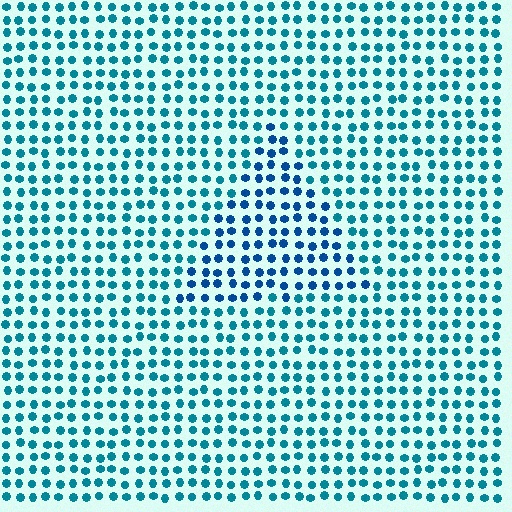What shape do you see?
I see a triangle.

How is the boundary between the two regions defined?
The boundary is defined purely by a slight shift in hue (about 25 degrees). Spacing, size, and orientation are identical on both sides.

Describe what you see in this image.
The image is filled with small teal elements in a uniform arrangement. A triangle-shaped region is visible where the elements are tinted to a slightly different hue, forming a subtle color boundary.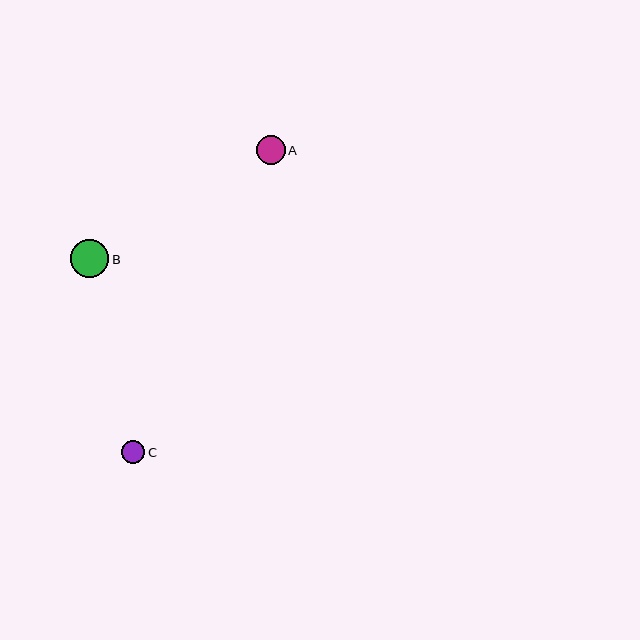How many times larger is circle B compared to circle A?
Circle B is approximately 1.3 times the size of circle A.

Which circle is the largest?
Circle B is the largest with a size of approximately 38 pixels.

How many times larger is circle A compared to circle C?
Circle A is approximately 1.2 times the size of circle C.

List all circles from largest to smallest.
From largest to smallest: B, A, C.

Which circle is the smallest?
Circle C is the smallest with a size of approximately 23 pixels.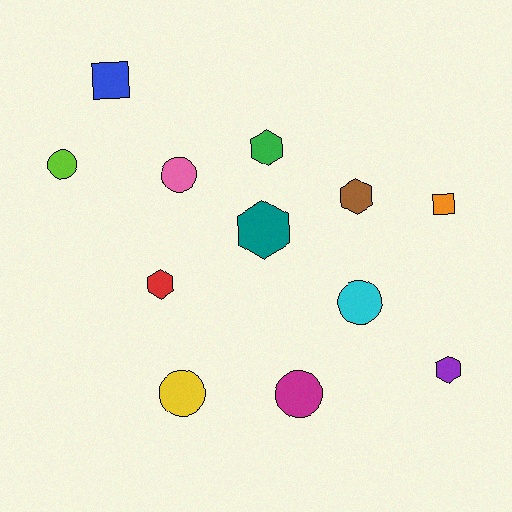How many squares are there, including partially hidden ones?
There are 2 squares.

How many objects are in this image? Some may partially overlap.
There are 12 objects.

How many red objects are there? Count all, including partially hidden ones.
There is 1 red object.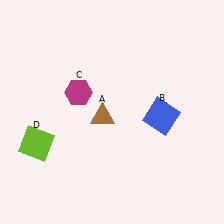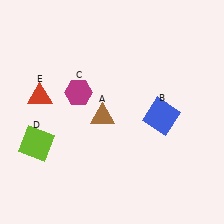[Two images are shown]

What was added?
A red triangle (E) was added in Image 2.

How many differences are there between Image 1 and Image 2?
There is 1 difference between the two images.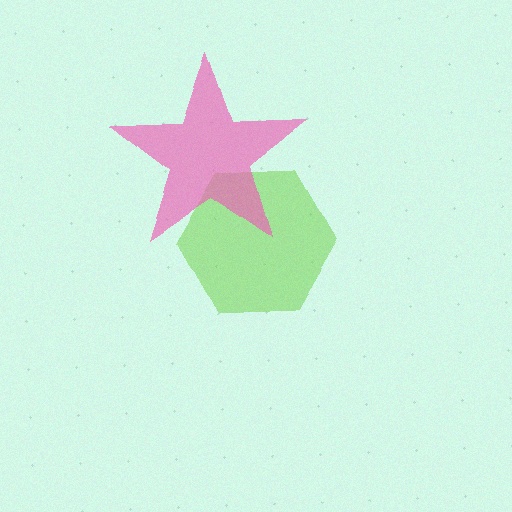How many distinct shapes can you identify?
There are 2 distinct shapes: a lime hexagon, a pink star.